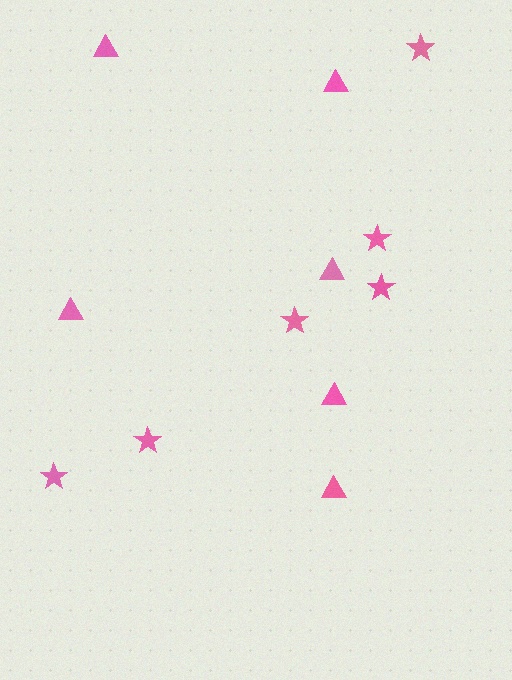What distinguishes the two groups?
There are 2 groups: one group of stars (6) and one group of triangles (6).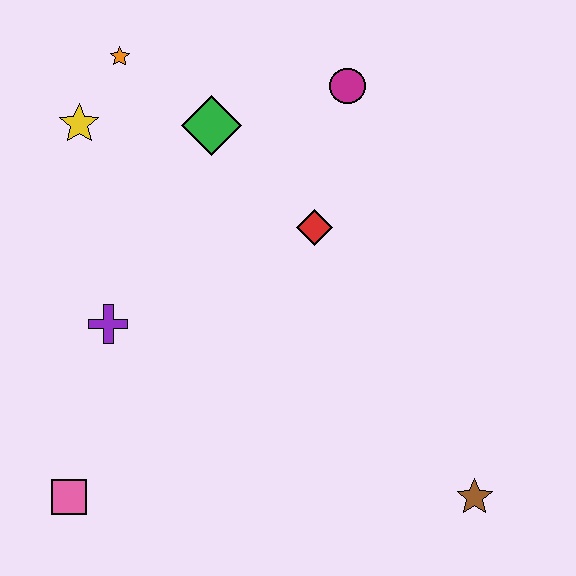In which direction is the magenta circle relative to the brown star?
The magenta circle is above the brown star.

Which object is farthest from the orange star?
The brown star is farthest from the orange star.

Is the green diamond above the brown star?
Yes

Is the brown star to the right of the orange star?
Yes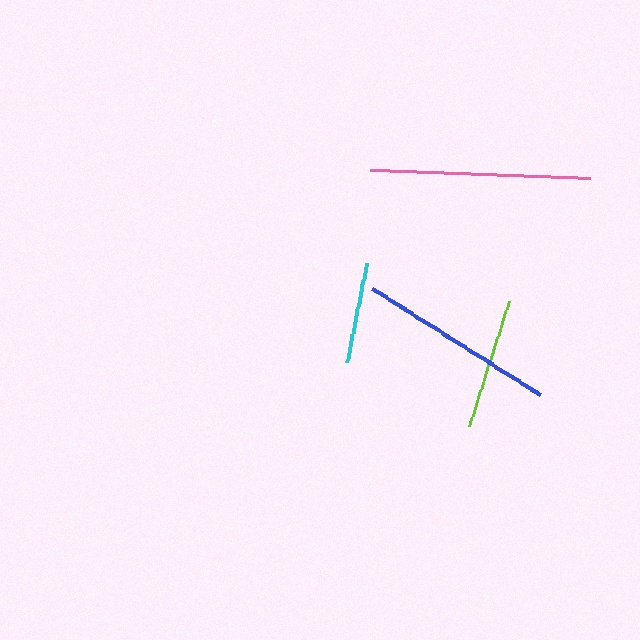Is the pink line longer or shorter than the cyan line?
The pink line is longer than the cyan line.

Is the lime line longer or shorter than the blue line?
The blue line is longer than the lime line.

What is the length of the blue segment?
The blue segment is approximately 199 pixels long.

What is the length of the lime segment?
The lime segment is approximately 131 pixels long.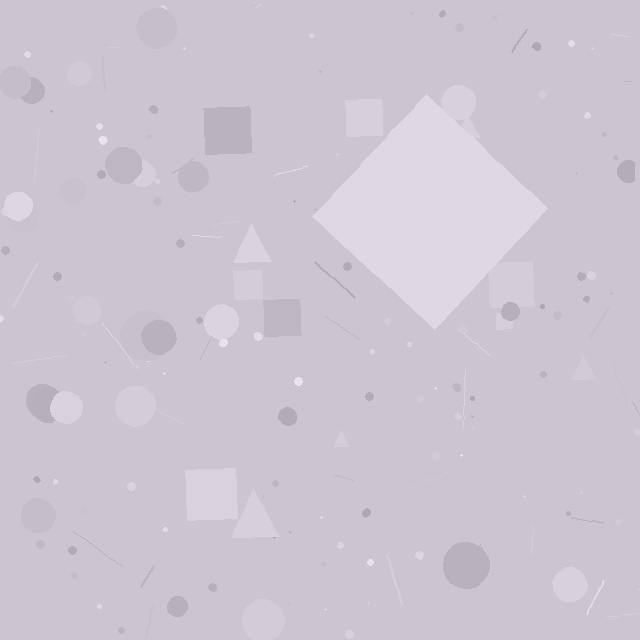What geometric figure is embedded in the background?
A diamond is embedded in the background.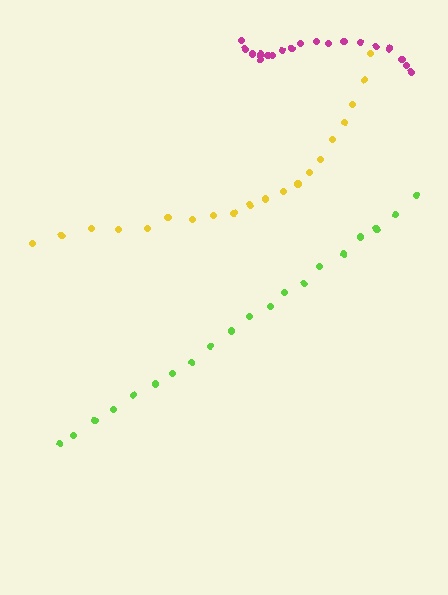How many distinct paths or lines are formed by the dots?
There are 3 distinct paths.